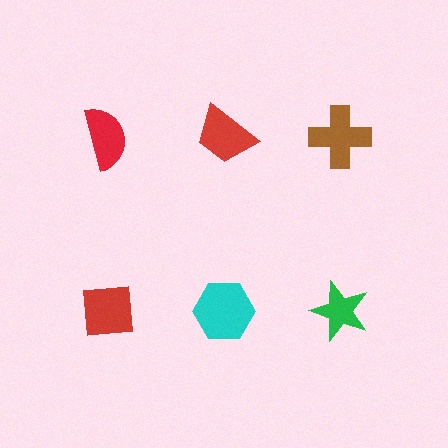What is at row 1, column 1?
A red semicircle.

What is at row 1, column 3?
A brown cross.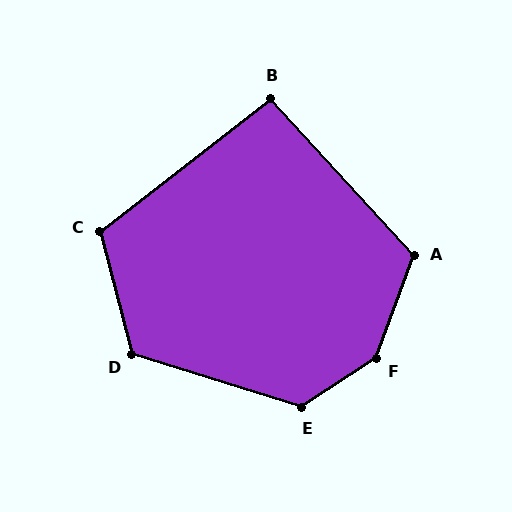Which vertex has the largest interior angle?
F, at approximately 143 degrees.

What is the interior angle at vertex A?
Approximately 117 degrees (obtuse).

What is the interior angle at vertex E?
Approximately 129 degrees (obtuse).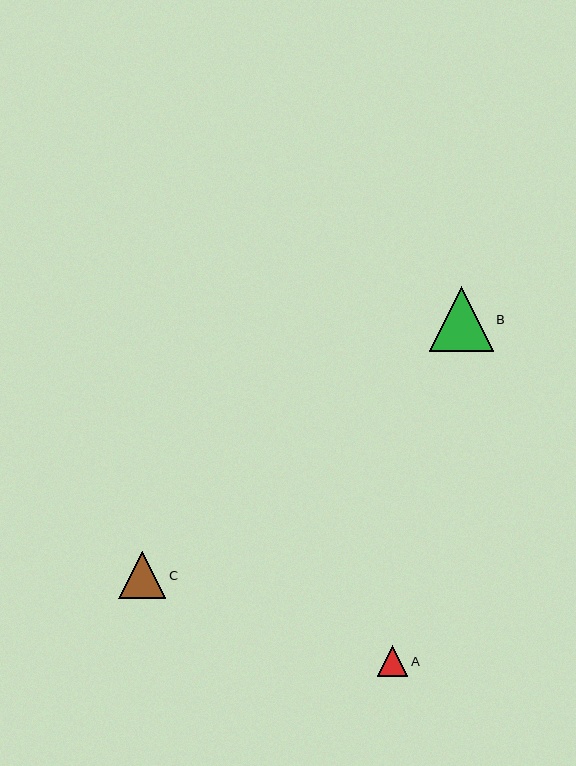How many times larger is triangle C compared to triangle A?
Triangle C is approximately 1.5 times the size of triangle A.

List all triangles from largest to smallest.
From largest to smallest: B, C, A.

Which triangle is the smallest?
Triangle A is the smallest with a size of approximately 31 pixels.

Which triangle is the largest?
Triangle B is the largest with a size of approximately 64 pixels.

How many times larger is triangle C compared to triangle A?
Triangle C is approximately 1.5 times the size of triangle A.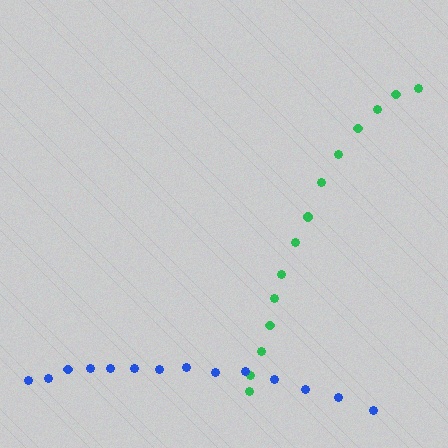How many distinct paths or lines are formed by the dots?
There are 2 distinct paths.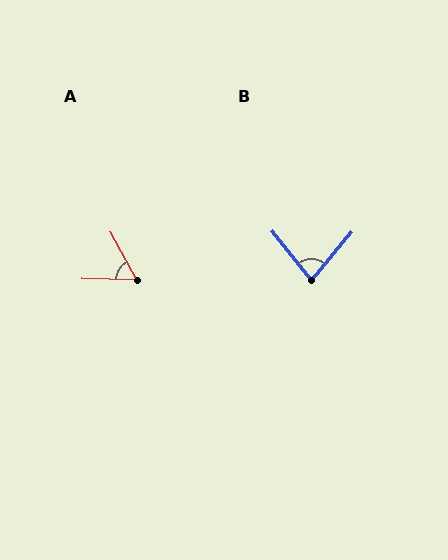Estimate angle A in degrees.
Approximately 60 degrees.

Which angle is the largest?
B, at approximately 78 degrees.